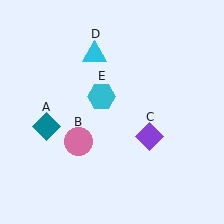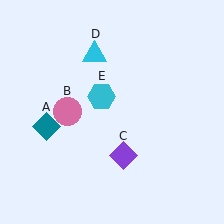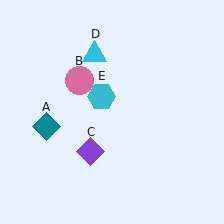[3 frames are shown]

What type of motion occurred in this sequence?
The pink circle (object B), purple diamond (object C) rotated clockwise around the center of the scene.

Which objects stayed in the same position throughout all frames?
Teal diamond (object A) and cyan triangle (object D) and cyan hexagon (object E) remained stationary.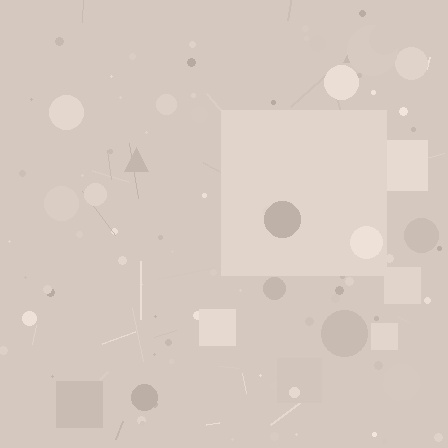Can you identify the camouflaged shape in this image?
The camouflaged shape is a square.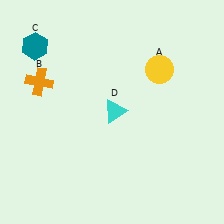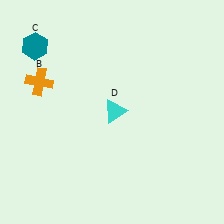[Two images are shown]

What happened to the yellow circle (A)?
The yellow circle (A) was removed in Image 2. It was in the top-right area of Image 1.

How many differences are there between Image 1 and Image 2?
There is 1 difference between the two images.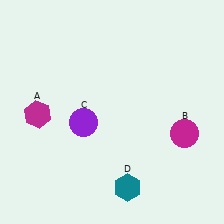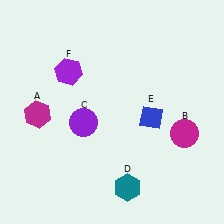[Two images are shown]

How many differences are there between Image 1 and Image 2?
There are 2 differences between the two images.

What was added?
A blue diamond (E), a purple hexagon (F) were added in Image 2.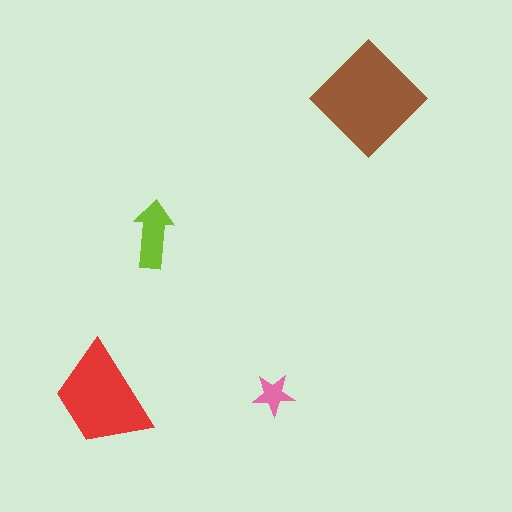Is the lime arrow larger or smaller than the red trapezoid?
Smaller.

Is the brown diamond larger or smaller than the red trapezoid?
Larger.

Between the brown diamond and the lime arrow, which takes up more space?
The brown diamond.